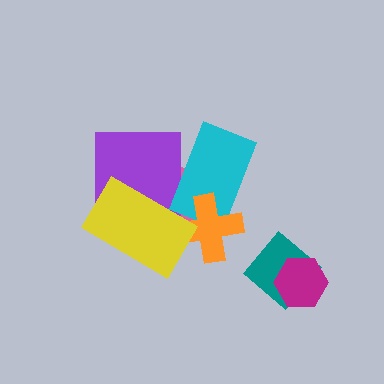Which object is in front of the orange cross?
The yellow rectangle is in front of the orange cross.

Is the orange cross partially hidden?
Yes, it is partially covered by another shape.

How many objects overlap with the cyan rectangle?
3 objects overlap with the cyan rectangle.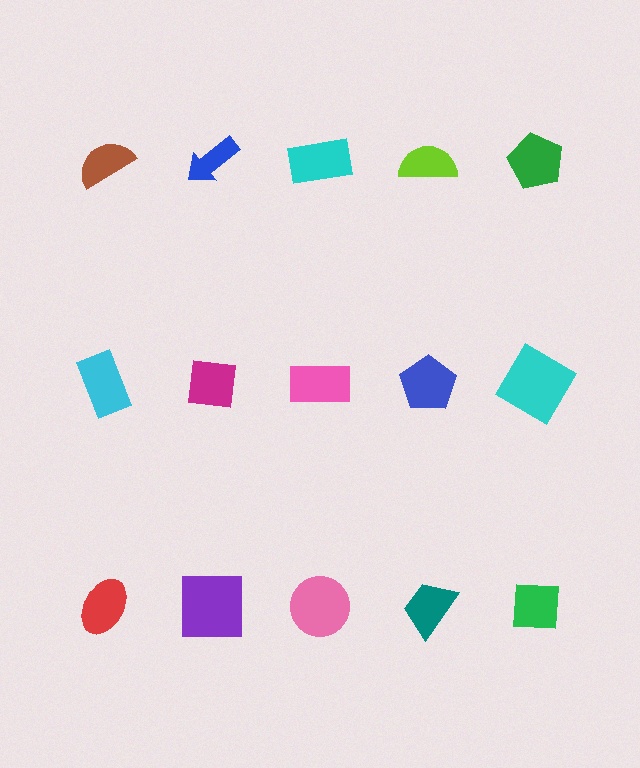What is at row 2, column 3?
A pink rectangle.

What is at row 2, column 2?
A magenta square.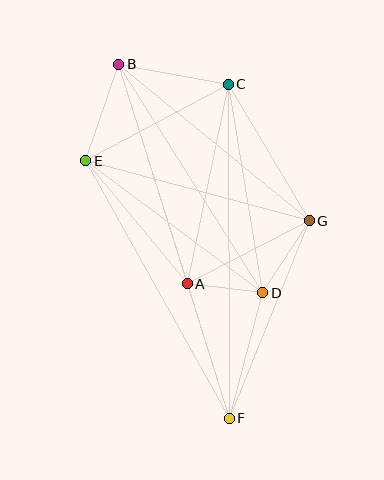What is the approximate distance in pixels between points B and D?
The distance between B and D is approximately 270 pixels.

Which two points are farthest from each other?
Points B and F are farthest from each other.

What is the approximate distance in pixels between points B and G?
The distance between B and G is approximately 246 pixels.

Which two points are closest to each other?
Points A and D are closest to each other.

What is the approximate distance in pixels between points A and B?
The distance between A and B is approximately 230 pixels.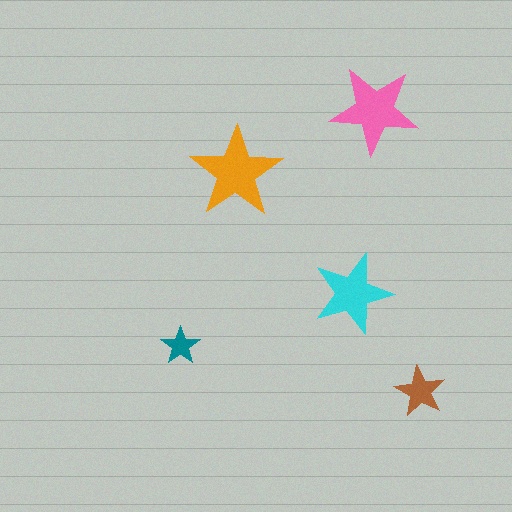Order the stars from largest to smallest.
the orange one, the pink one, the cyan one, the brown one, the teal one.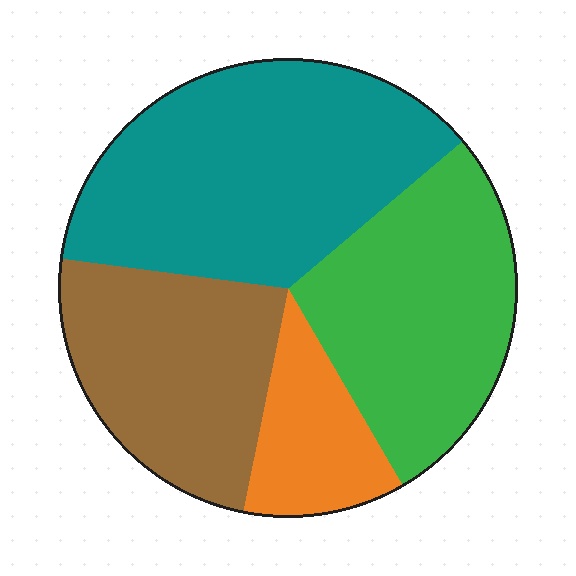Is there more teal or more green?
Teal.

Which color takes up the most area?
Teal, at roughly 35%.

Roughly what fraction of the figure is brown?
Brown covers roughly 25% of the figure.